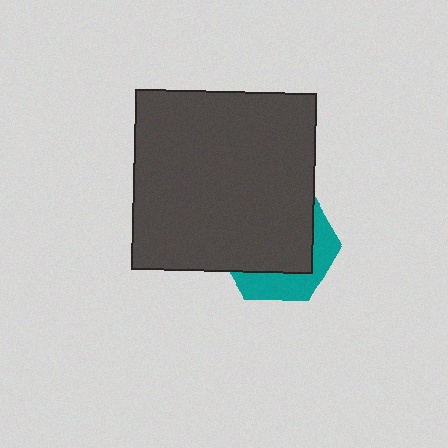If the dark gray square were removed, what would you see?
You would see the complete teal hexagon.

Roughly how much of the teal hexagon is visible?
A small part of it is visible (roughly 33%).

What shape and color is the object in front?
The object in front is a dark gray square.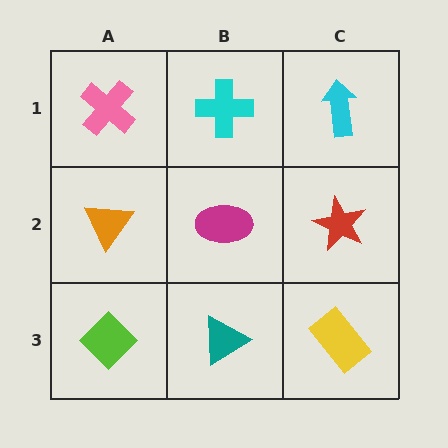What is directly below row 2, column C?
A yellow rectangle.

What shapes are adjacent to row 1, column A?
An orange triangle (row 2, column A), a cyan cross (row 1, column B).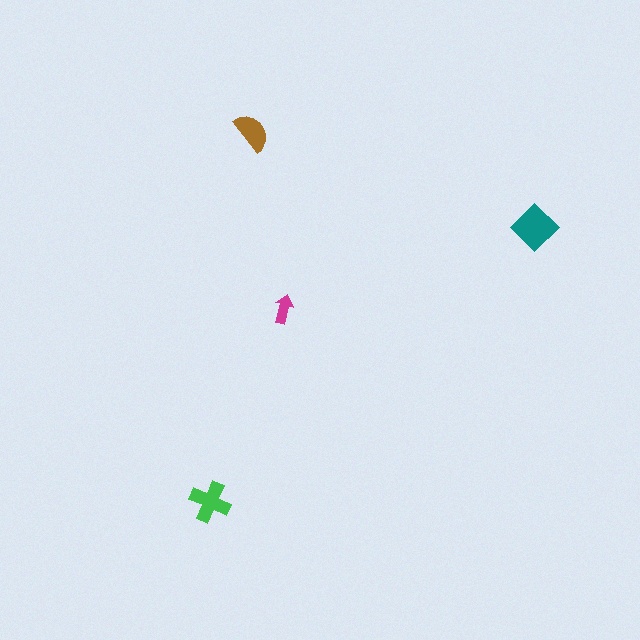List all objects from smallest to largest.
The magenta arrow, the brown semicircle, the green cross, the teal diamond.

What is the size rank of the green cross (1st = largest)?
2nd.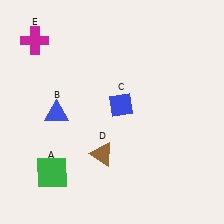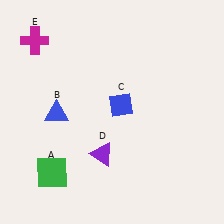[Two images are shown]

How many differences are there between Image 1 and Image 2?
There is 1 difference between the two images.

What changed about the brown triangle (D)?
In Image 1, D is brown. In Image 2, it changed to purple.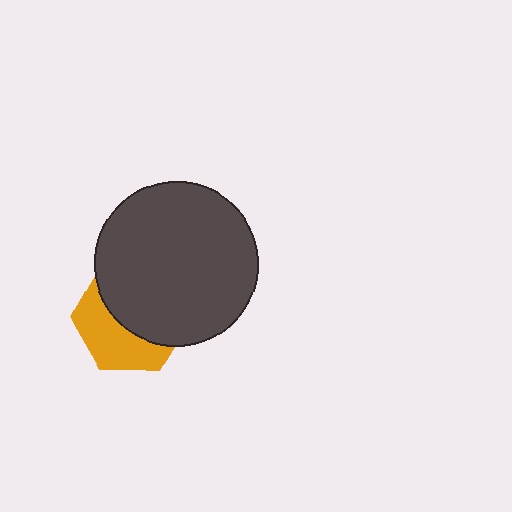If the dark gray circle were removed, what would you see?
You would see the complete orange hexagon.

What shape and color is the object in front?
The object in front is a dark gray circle.